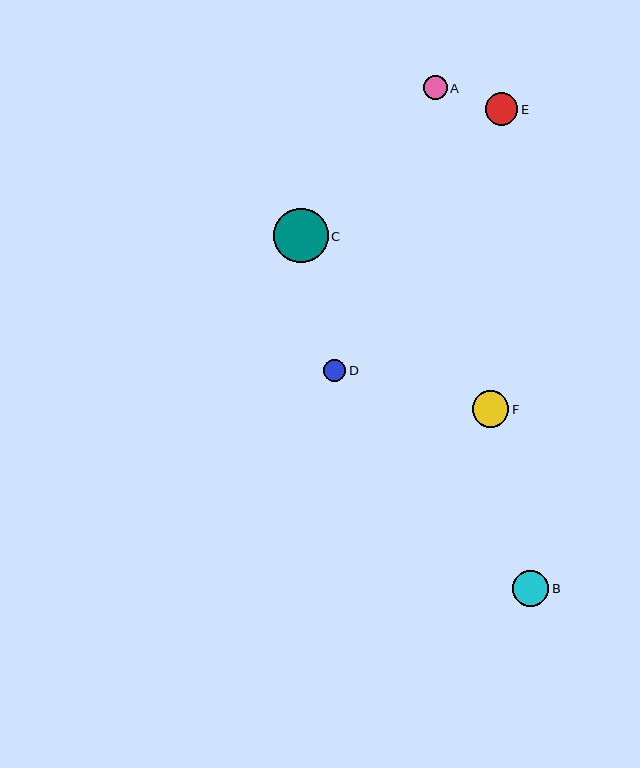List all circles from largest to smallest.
From largest to smallest: C, F, B, E, A, D.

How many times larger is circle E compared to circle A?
Circle E is approximately 1.4 times the size of circle A.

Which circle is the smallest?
Circle D is the smallest with a size of approximately 23 pixels.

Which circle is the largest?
Circle C is the largest with a size of approximately 54 pixels.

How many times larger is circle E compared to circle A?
Circle E is approximately 1.4 times the size of circle A.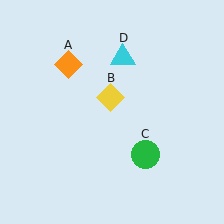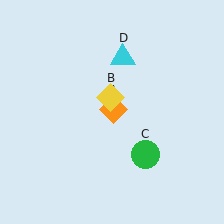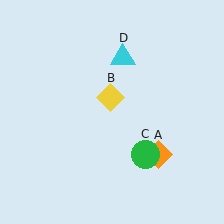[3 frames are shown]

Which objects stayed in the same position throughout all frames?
Yellow diamond (object B) and green circle (object C) and cyan triangle (object D) remained stationary.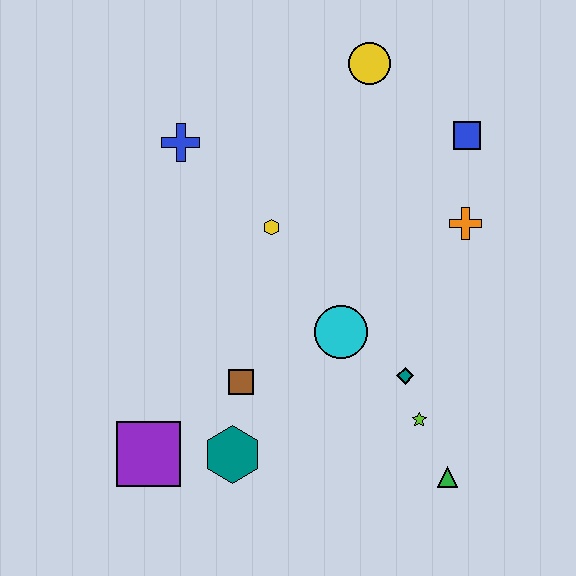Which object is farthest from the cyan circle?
The yellow circle is farthest from the cyan circle.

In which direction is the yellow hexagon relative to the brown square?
The yellow hexagon is above the brown square.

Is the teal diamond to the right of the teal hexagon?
Yes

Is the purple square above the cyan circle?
No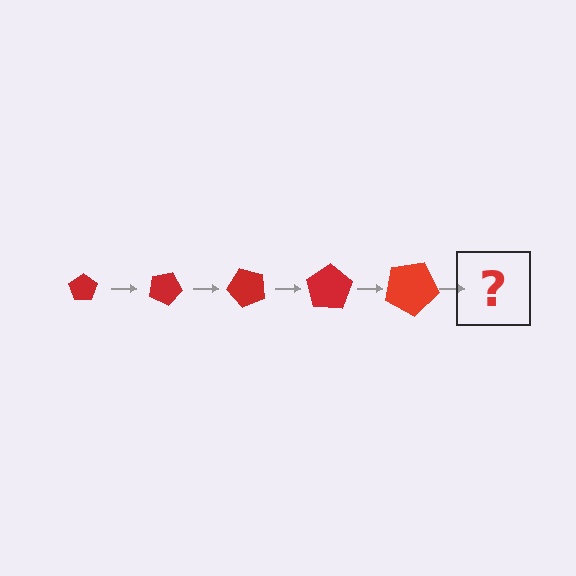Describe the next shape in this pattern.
It should be a pentagon, larger than the previous one and rotated 125 degrees from the start.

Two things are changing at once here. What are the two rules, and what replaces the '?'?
The two rules are that the pentagon grows larger each step and it rotates 25 degrees each step. The '?' should be a pentagon, larger than the previous one and rotated 125 degrees from the start.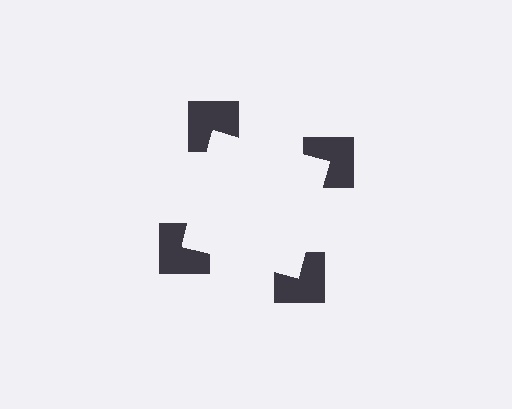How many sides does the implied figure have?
4 sides.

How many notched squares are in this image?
There are 4 — one at each vertex of the illusory square.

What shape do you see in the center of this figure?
An illusory square — its edges are inferred from the aligned wedge cuts in the notched squares, not physically drawn.